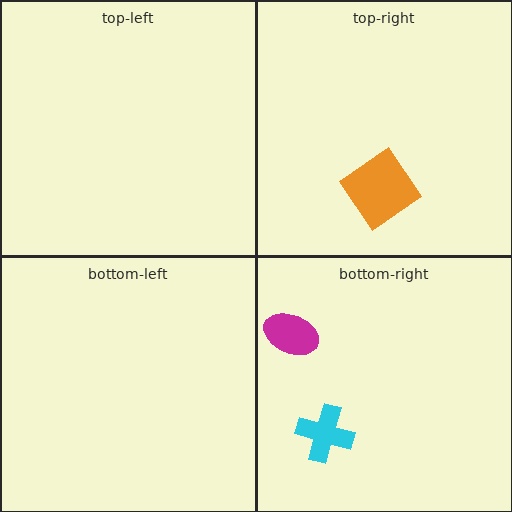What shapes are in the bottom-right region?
The cyan cross, the magenta ellipse.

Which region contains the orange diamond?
The top-right region.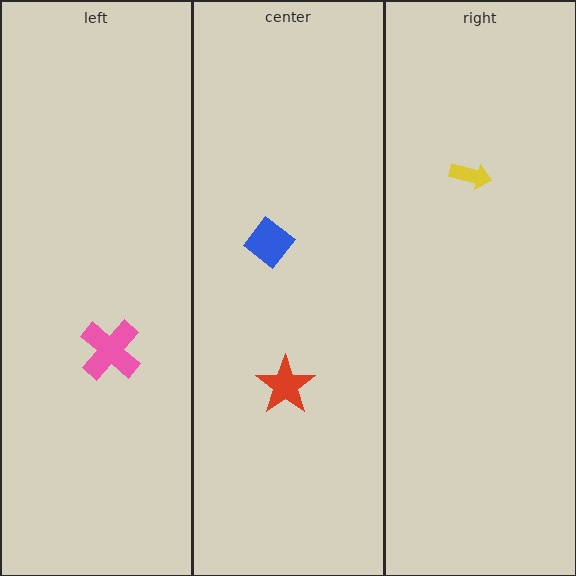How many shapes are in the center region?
2.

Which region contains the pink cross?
The left region.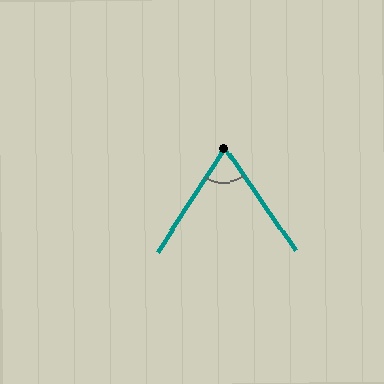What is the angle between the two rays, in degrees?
Approximately 68 degrees.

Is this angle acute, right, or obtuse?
It is acute.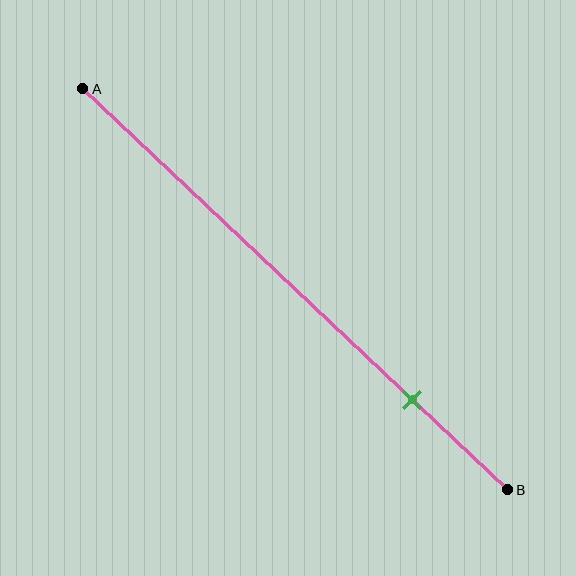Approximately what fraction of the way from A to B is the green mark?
The green mark is approximately 80% of the way from A to B.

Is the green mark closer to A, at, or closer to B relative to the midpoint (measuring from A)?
The green mark is closer to point B than the midpoint of segment AB.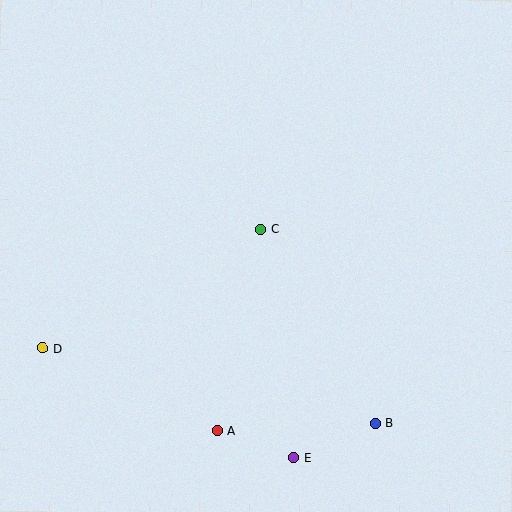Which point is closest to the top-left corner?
Point C is closest to the top-left corner.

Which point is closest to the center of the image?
Point C at (261, 229) is closest to the center.